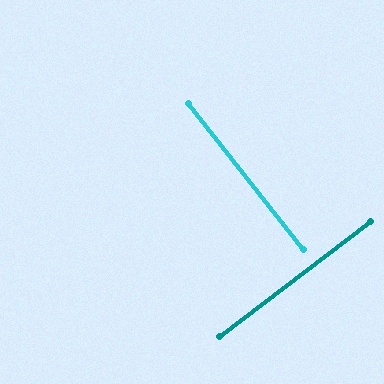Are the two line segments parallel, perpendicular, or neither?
Perpendicular — they meet at approximately 89°.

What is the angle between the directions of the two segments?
Approximately 89 degrees.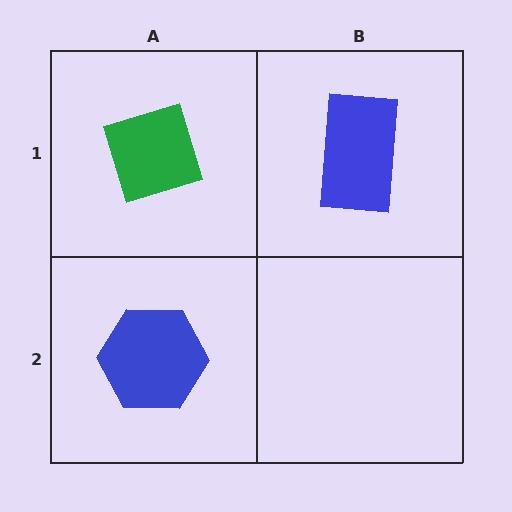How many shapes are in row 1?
2 shapes.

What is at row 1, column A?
A green diamond.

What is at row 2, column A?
A blue hexagon.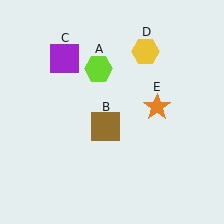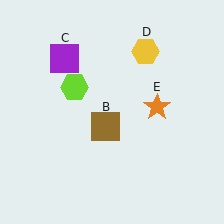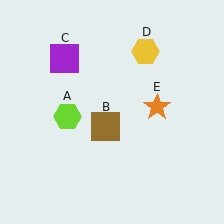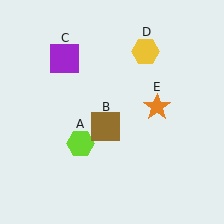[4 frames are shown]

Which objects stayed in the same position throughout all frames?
Brown square (object B) and purple square (object C) and yellow hexagon (object D) and orange star (object E) remained stationary.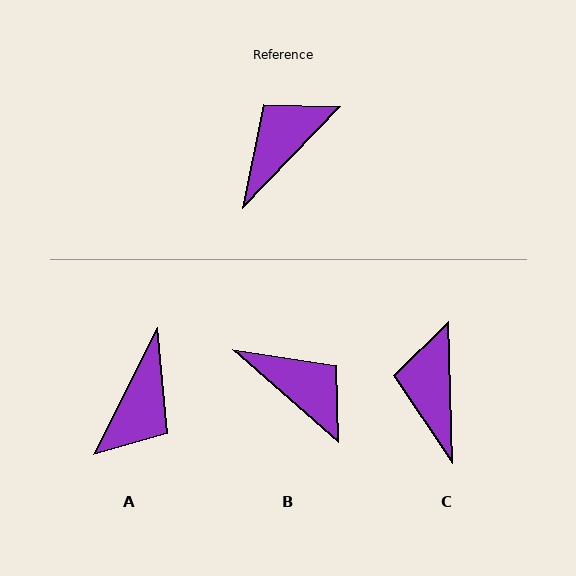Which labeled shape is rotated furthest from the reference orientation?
A, about 163 degrees away.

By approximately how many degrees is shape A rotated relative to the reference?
Approximately 163 degrees clockwise.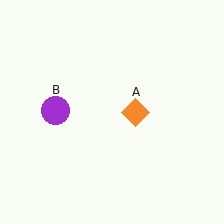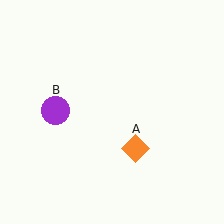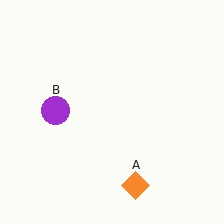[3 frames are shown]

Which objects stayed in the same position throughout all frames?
Purple circle (object B) remained stationary.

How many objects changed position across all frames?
1 object changed position: orange diamond (object A).